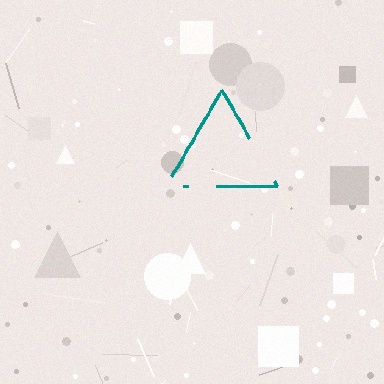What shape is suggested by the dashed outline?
The dashed outline suggests a triangle.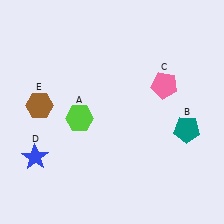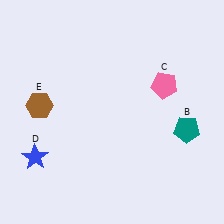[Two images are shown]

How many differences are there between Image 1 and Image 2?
There is 1 difference between the two images.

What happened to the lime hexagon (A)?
The lime hexagon (A) was removed in Image 2. It was in the bottom-left area of Image 1.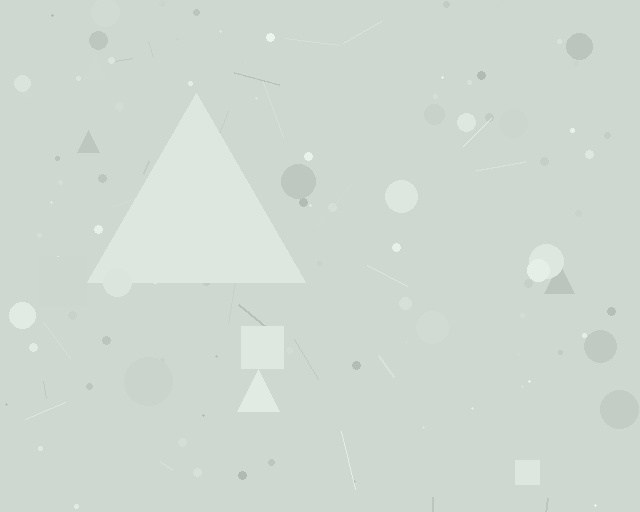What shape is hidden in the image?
A triangle is hidden in the image.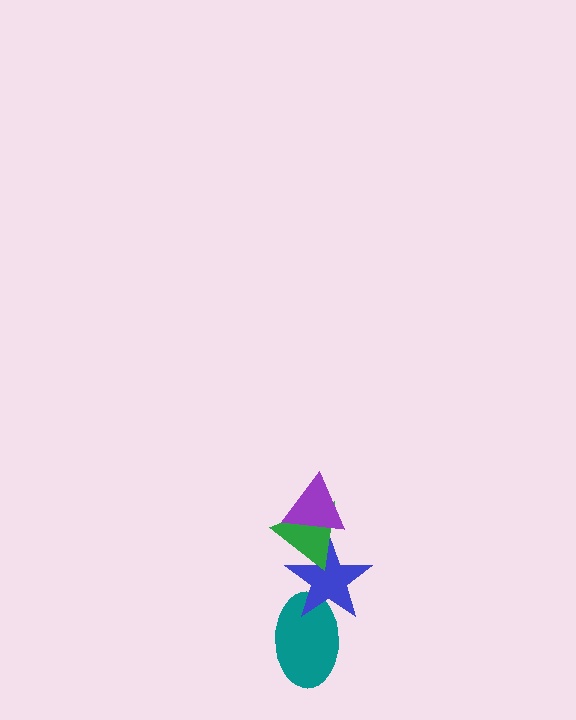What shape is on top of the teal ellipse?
The blue star is on top of the teal ellipse.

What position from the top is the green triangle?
The green triangle is 2nd from the top.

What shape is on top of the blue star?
The green triangle is on top of the blue star.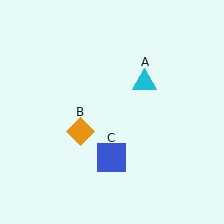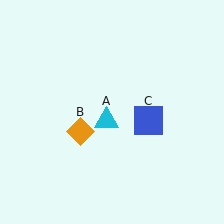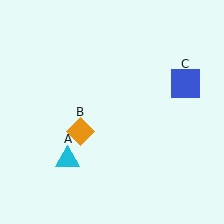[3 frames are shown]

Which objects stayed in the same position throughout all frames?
Orange diamond (object B) remained stationary.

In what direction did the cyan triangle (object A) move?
The cyan triangle (object A) moved down and to the left.